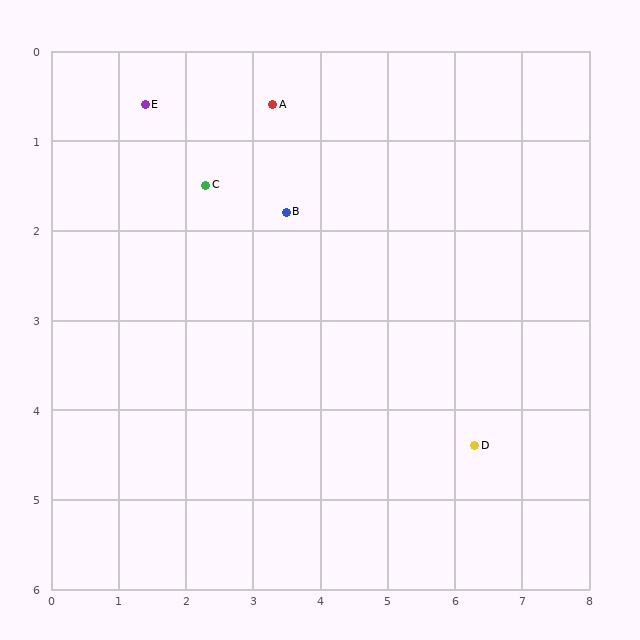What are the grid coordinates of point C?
Point C is at approximately (2.3, 1.5).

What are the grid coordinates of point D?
Point D is at approximately (6.3, 4.4).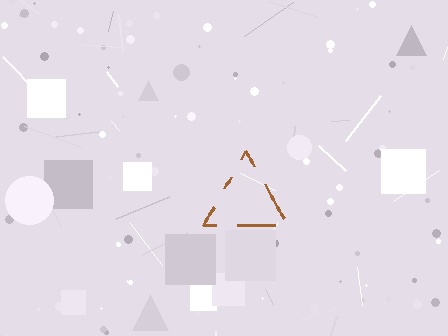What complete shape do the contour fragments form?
The contour fragments form a triangle.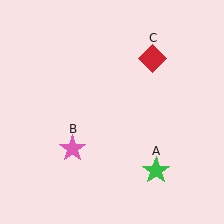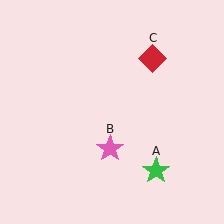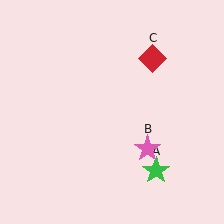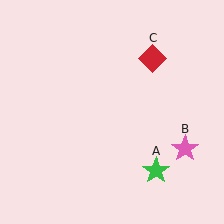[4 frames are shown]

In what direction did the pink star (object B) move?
The pink star (object B) moved right.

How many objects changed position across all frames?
1 object changed position: pink star (object B).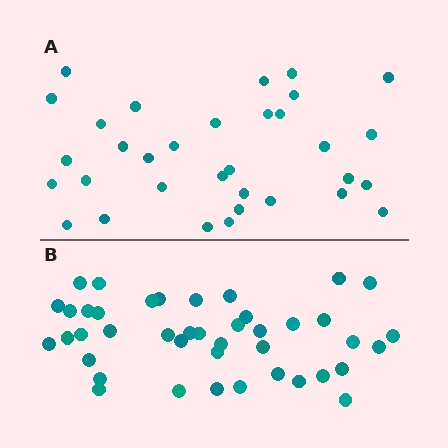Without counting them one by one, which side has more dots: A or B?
Region B (the bottom region) has more dots.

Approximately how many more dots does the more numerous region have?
Region B has roughly 8 or so more dots than region A.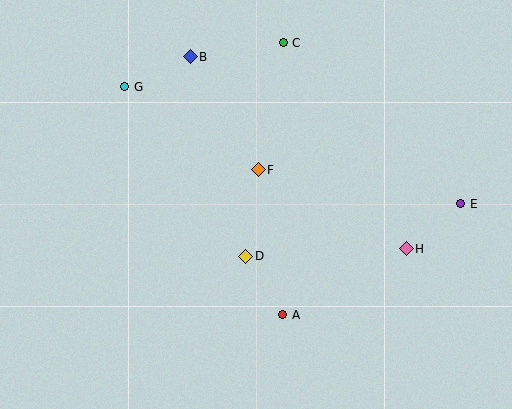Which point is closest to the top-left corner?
Point G is closest to the top-left corner.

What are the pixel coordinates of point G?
Point G is at (125, 87).